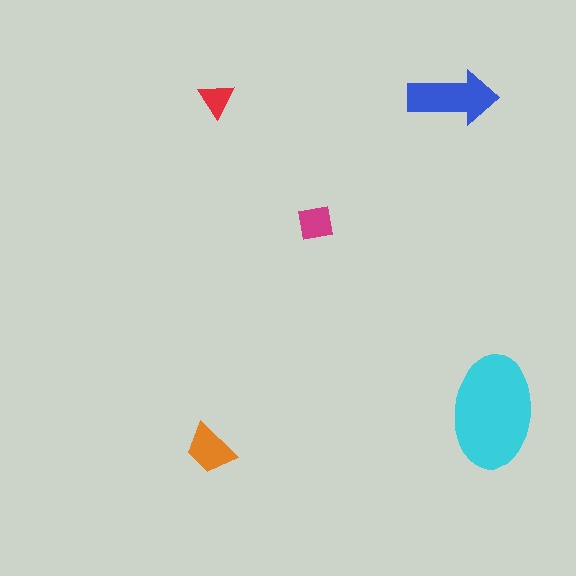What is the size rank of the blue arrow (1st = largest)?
2nd.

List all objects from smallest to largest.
The red triangle, the magenta square, the orange trapezoid, the blue arrow, the cyan ellipse.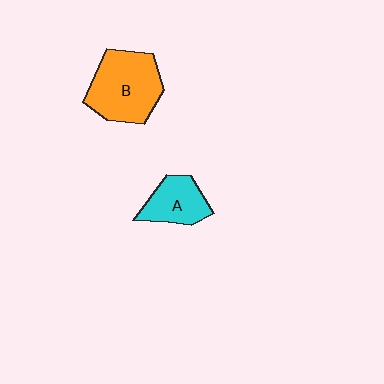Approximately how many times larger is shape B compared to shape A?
Approximately 1.7 times.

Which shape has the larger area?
Shape B (orange).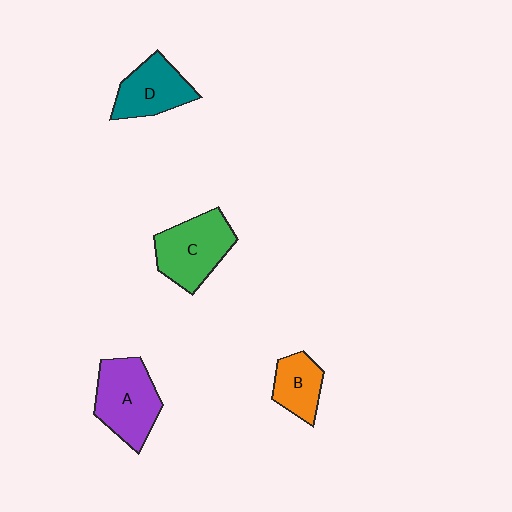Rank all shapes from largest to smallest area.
From largest to smallest: A (purple), C (green), D (teal), B (orange).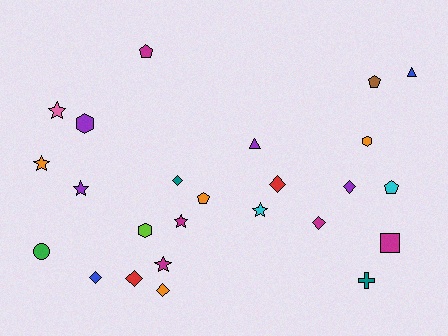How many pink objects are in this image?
There is 1 pink object.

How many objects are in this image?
There are 25 objects.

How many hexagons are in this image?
There are 3 hexagons.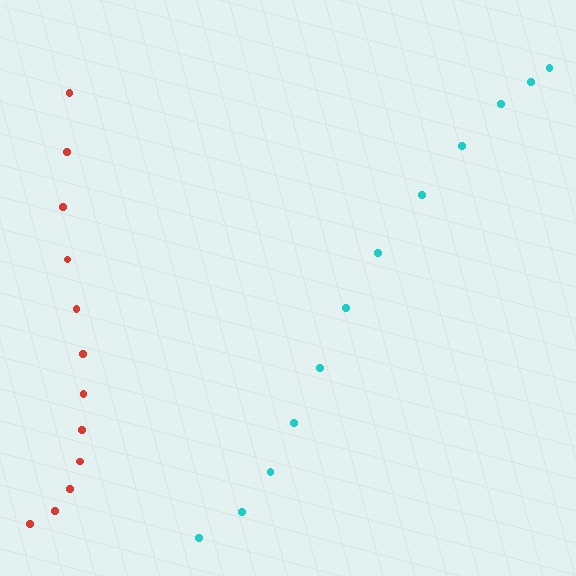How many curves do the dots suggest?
There are 2 distinct paths.